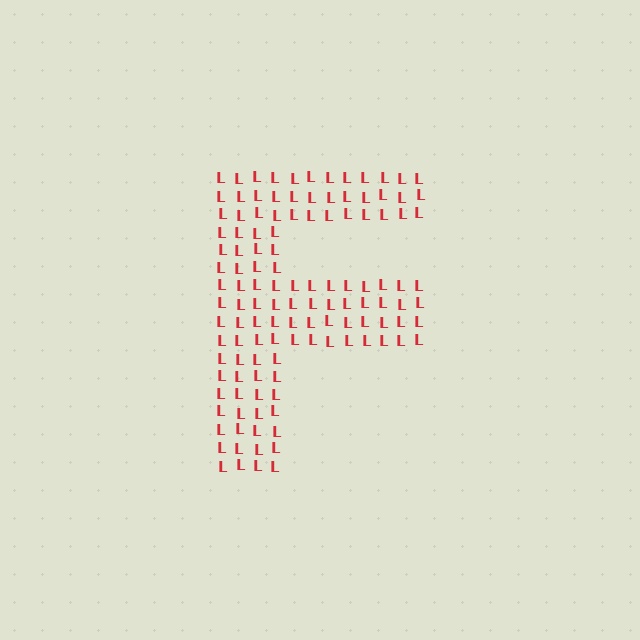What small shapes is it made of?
It is made of small letter L's.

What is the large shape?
The large shape is the letter F.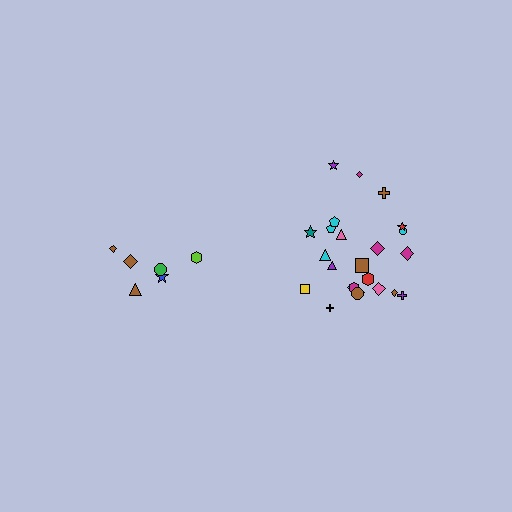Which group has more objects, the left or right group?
The right group.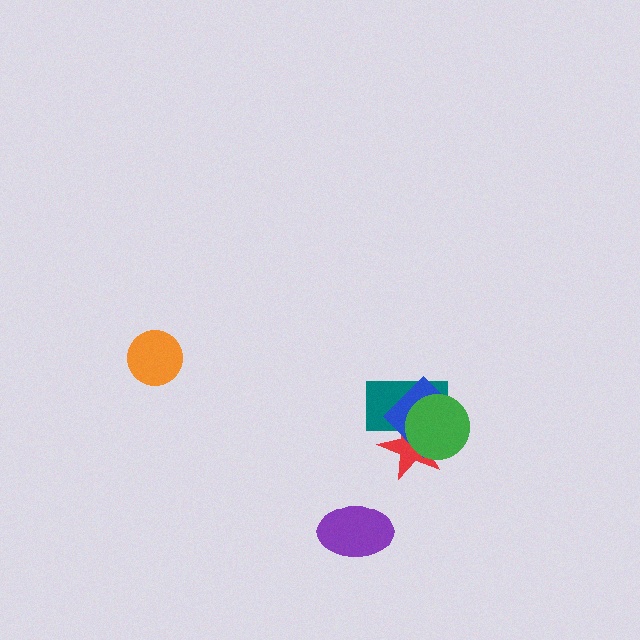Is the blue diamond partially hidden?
Yes, it is partially covered by another shape.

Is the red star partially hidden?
Yes, it is partially covered by another shape.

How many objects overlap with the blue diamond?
3 objects overlap with the blue diamond.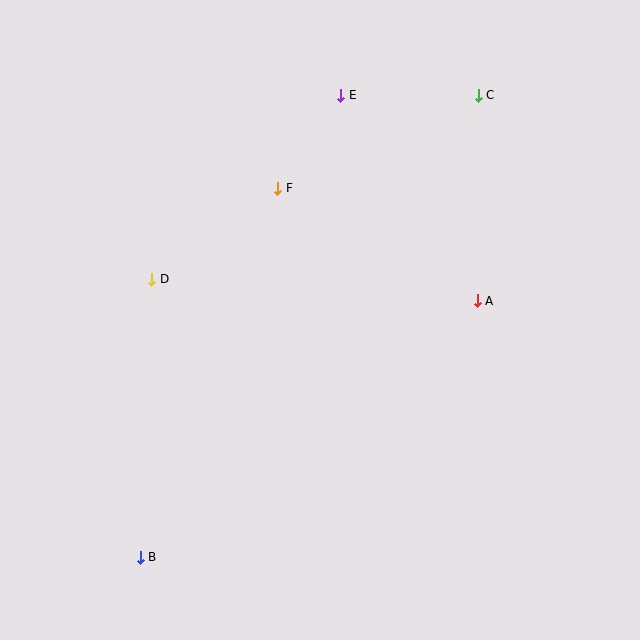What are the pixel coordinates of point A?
Point A is at (477, 301).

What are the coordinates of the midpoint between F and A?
The midpoint between F and A is at (377, 245).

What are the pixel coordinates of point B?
Point B is at (140, 557).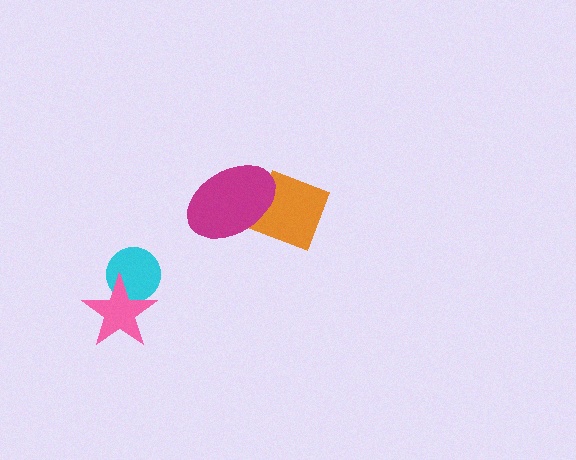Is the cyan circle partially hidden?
Yes, it is partially covered by another shape.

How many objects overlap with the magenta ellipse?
1 object overlaps with the magenta ellipse.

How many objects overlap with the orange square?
1 object overlaps with the orange square.